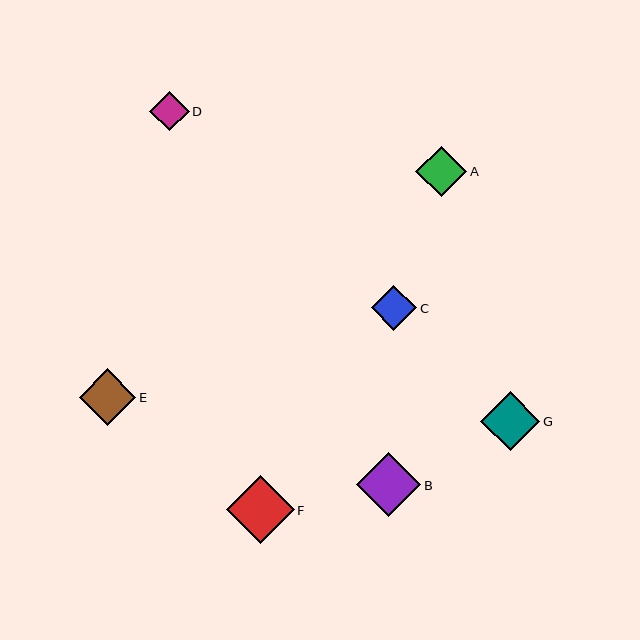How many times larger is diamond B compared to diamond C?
Diamond B is approximately 1.4 times the size of diamond C.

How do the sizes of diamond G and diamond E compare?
Diamond G and diamond E are approximately the same size.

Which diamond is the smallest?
Diamond D is the smallest with a size of approximately 40 pixels.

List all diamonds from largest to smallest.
From largest to smallest: F, B, G, E, A, C, D.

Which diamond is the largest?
Diamond F is the largest with a size of approximately 68 pixels.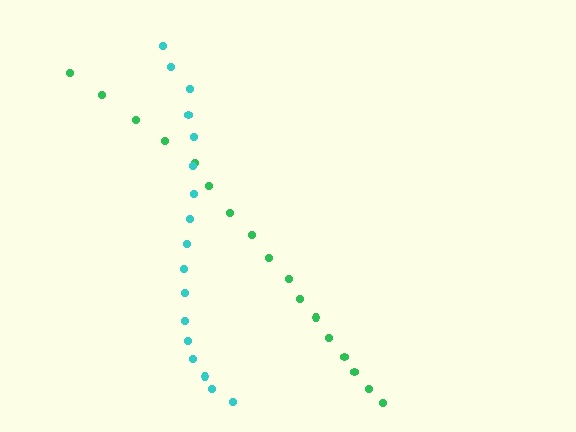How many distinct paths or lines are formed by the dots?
There are 2 distinct paths.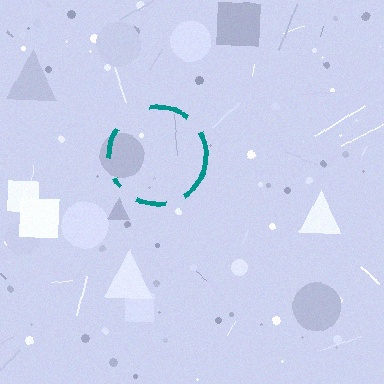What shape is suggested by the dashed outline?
The dashed outline suggests a circle.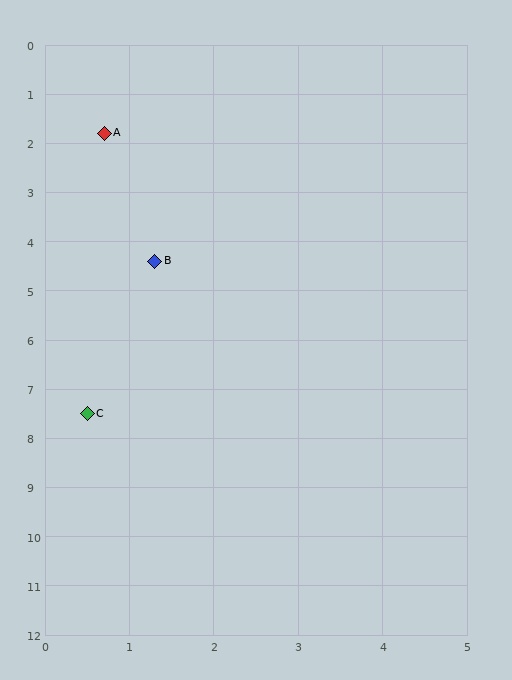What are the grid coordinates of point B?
Point B is at approximately (1.3, 4.4).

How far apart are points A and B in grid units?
Points A and B are about 2.7 grid units apart.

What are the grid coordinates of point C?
Point C is at approximately (0.5, 7.5).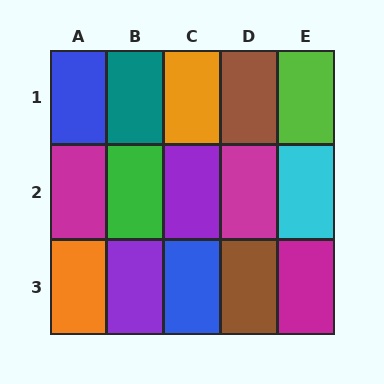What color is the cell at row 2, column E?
Cyan.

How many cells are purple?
2 cells are purple.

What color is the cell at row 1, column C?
Orange.